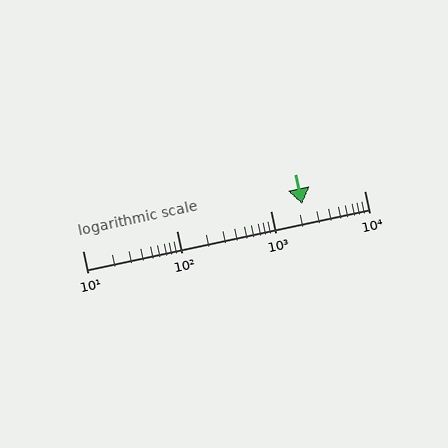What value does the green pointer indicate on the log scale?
The pointer indicates approximately 2200.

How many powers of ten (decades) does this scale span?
The scale spans 3 decades, from 10 to 10000.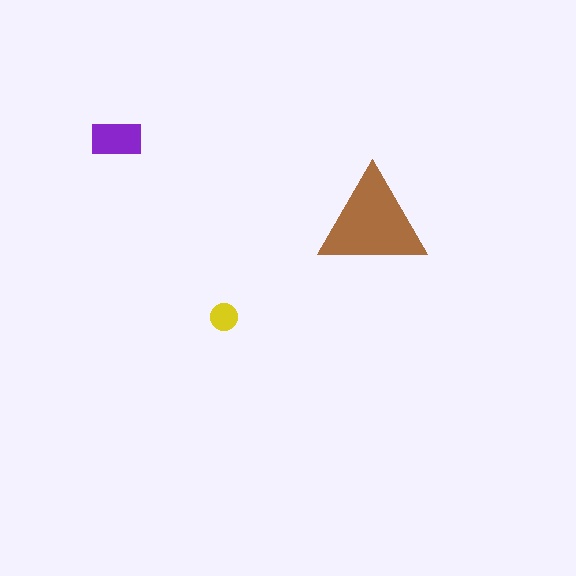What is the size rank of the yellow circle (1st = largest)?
3rd.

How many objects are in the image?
There are 3 objects in the image.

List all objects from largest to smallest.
The brown triangle, the purple rectangle, the yellow circle.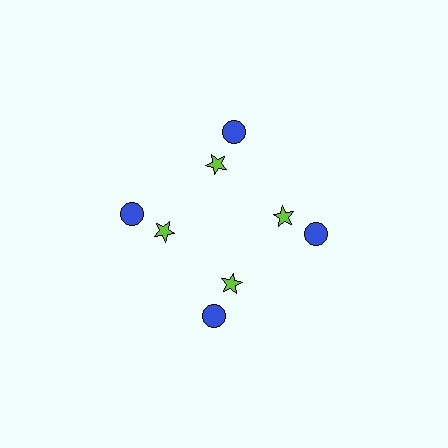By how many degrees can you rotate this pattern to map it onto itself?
The pattern maps onto itself every 90 degrees of rotation.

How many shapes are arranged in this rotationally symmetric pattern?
There are 8 shapes, arranged in 4 groups of 2.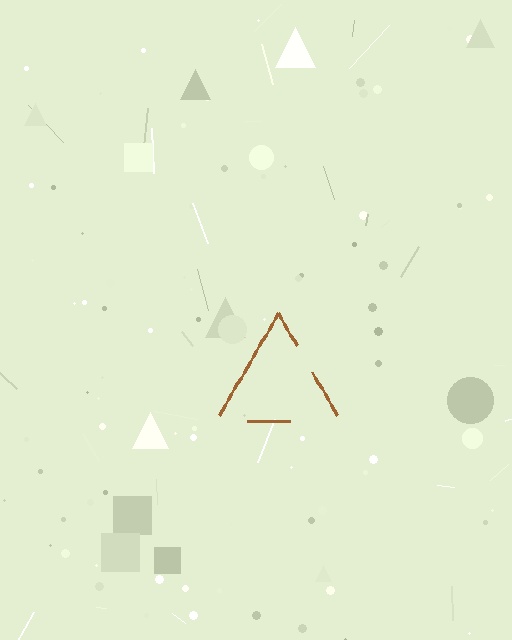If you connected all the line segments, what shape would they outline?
They would outline a triangle.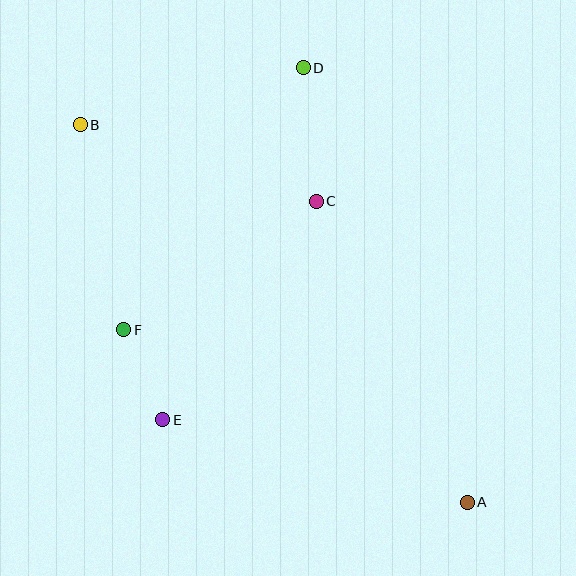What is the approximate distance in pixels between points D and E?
The distance between D and E is approximately 379 pixels.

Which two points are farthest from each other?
Points A and B are farthest from each other.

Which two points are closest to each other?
Points E and F are closest to each other.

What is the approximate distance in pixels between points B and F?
The distance between B and F is approximately 210 pixels.